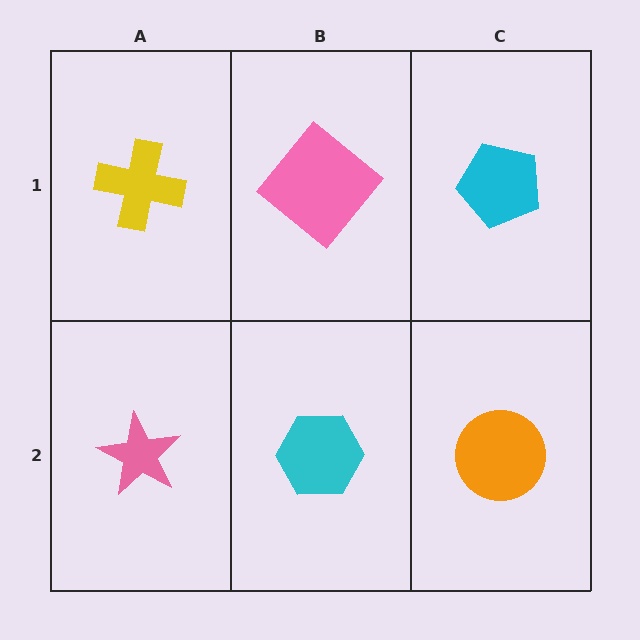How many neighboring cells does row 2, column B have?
3.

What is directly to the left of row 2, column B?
A pink star.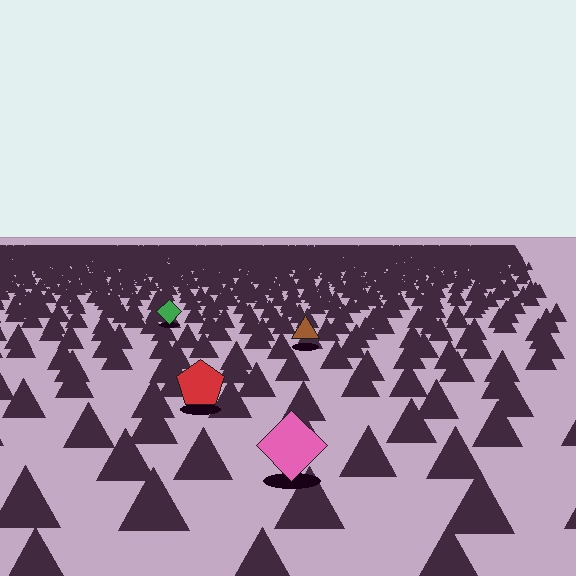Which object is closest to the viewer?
The pink diamond is closest. The texture marks near it are larger and more spread out.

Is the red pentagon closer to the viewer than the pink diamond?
No. The pink diamond is closer — you can tell from the texture gradient: the ground texture is coarser near it.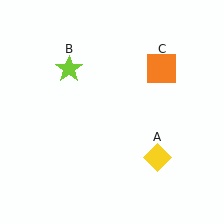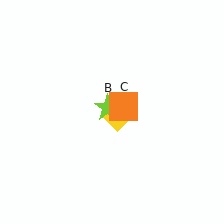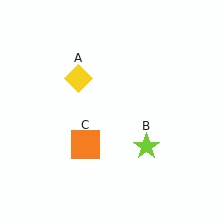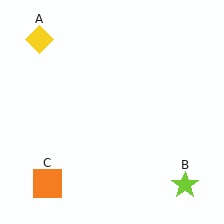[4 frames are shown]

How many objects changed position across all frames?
3 objects changed position: yellow diamond (object A), lime star (object B), orange square (object C).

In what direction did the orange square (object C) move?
The orange square (object C) moved down and to the left.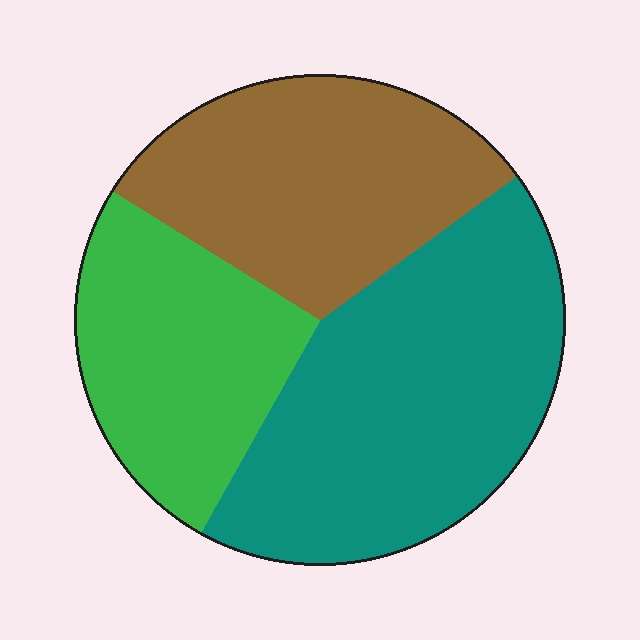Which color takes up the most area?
Teal, at roughly 45%.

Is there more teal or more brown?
Teal.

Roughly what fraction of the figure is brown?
Brown covers roughly 30% of the figure.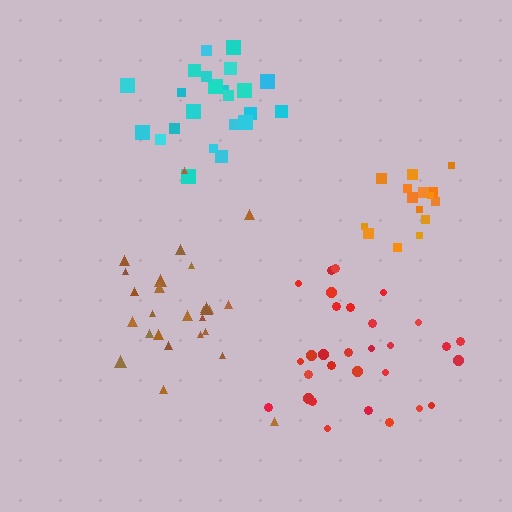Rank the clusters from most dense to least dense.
orange, brown, cyan, red.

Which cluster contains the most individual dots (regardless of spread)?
Red (30).